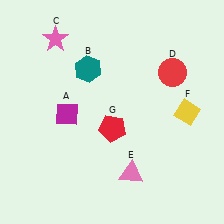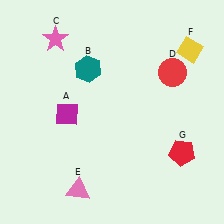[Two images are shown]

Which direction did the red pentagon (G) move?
The red pentagon (G) moved right.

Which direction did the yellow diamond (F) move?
The yellow diamond (F) moved up.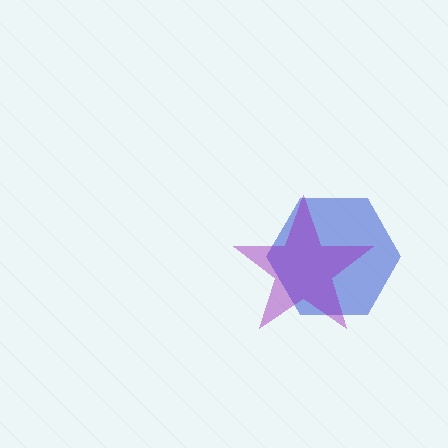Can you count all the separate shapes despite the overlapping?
Yes, there are 2 separate shapes.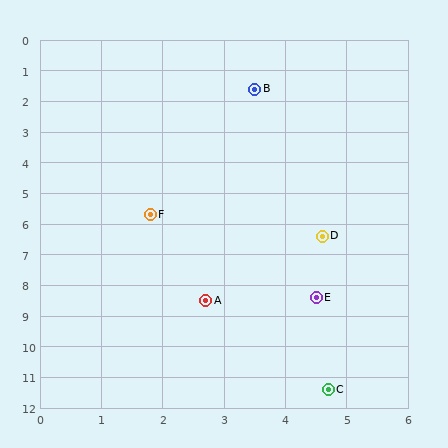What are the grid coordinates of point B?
Point B is at approximately (3.5, 1.6).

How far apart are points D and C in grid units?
Points D and C are about 5.0 grid units apart.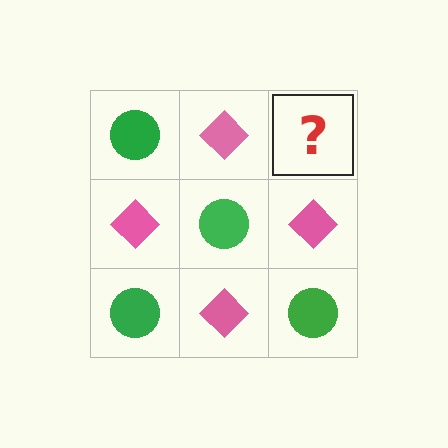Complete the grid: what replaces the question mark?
The question mark should be replaced with a green circle.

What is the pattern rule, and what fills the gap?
The rule is that it alternates green circle and pink diamond in a checkerboard pattern. The gap should be filled with a green circle.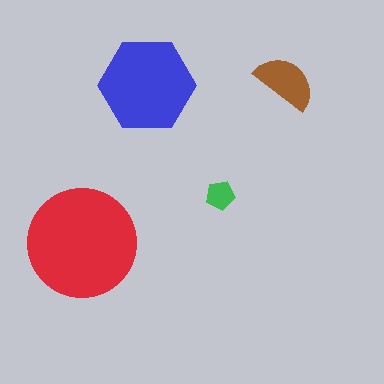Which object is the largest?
The red circle.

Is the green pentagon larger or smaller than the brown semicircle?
Smaller.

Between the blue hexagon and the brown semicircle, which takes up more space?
The blue hexagon.